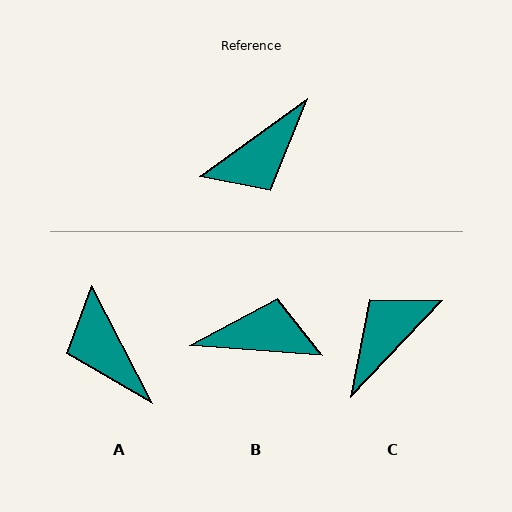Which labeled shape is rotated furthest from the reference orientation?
C, about 169 degrees away.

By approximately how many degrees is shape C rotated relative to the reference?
Approximately 169 degrees clockwise.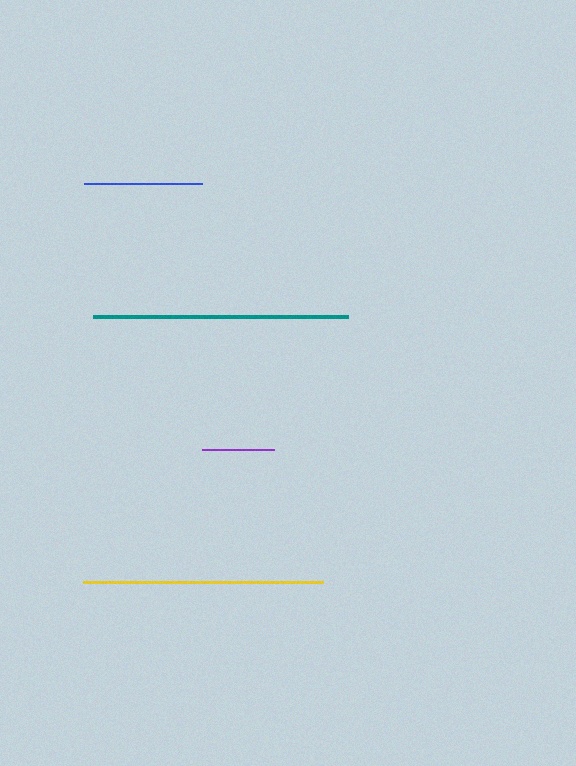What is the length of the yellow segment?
The yellow segment is approximately 240 pixels long.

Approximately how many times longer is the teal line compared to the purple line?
The teal line is approximately 3.6 times the length of the purple line.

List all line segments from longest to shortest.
From longest to shortest: teal, yellow, blue, purple.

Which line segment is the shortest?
The purple line is the shortest at approximately 71 pixels.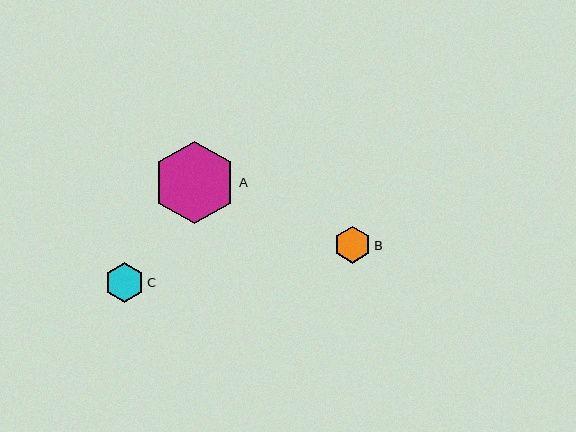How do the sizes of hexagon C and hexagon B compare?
Hexagon C and hexagon B are approximately the same size.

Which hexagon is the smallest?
Hexagon B is the smallest with a size of approximately 37 pixels.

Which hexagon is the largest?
Hexagon A is the largest with a size of approximately 83 pixels.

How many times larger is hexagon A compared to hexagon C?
Hexagon A is approximately 2.1 times the size of hexagon C.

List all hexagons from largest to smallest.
From largest to smallest: A, C, B.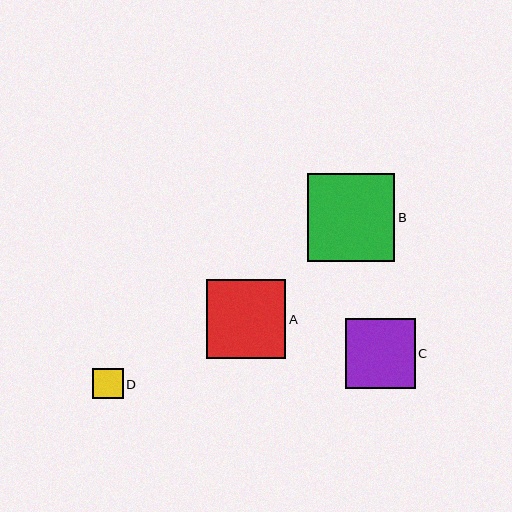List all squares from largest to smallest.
From largest to smallest: B, A, C, D.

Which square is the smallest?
Square D is the smallest with a size of approximately 30 pixels.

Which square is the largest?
Square B is the largest with a size of approximately 87 pixels.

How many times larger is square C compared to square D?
Square C is approximately 2.3 times the size of square D.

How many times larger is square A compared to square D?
Square A is approximately 2.6 times the size of square D.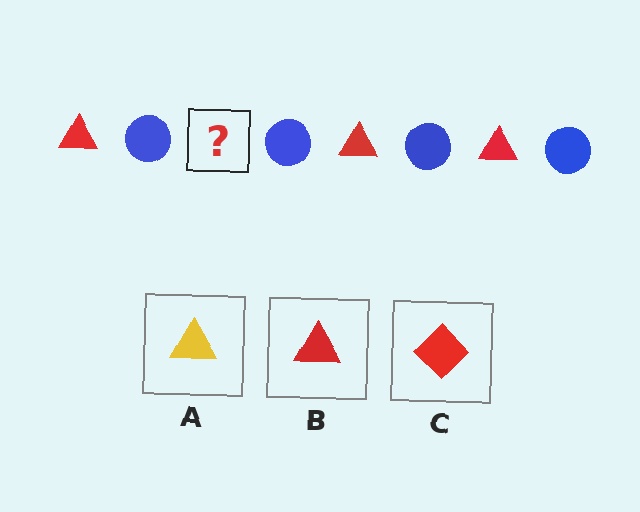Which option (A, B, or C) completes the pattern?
B.